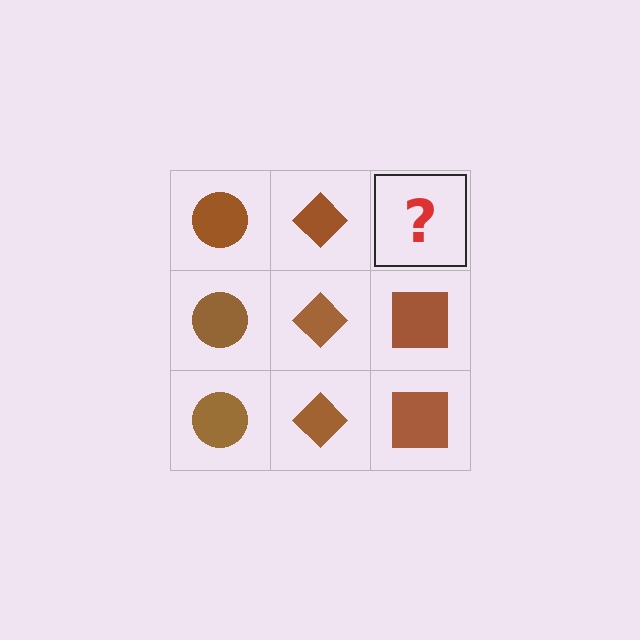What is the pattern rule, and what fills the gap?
The rule is that each column has a consistent shape. The gap should be filled with a brown square.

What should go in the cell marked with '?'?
The missing cell should contain a brown square.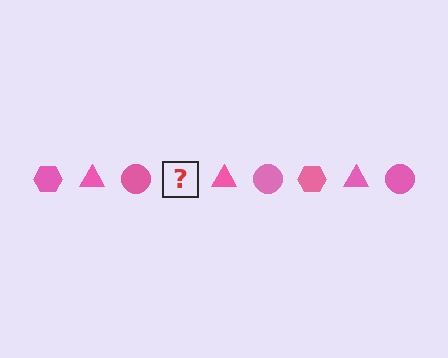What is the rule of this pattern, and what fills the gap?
The rule is that the pattern cycles through hexagon, triangle, circle shapes in pink. The gap should be filled with a pink hexagon.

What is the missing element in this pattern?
The missing element is a pink hexagon.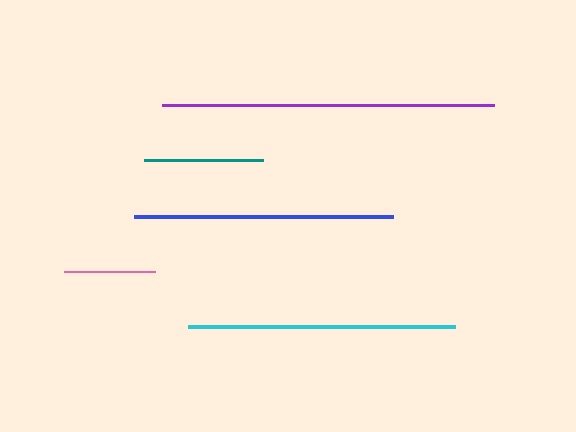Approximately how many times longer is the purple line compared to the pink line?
The purple line is approximately 3.7 times the length of the pink line.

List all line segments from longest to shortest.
From longest to shortest: purple, cyan, blue, teal, pink.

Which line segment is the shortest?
The pink line is the shortest at approximately 91 pixels.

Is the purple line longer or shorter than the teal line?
The purple line is longer than the teal line.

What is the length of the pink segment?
The pink segment is approximately 91 pixels long.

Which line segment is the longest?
The purple line is the longest at approximately 333 pixels.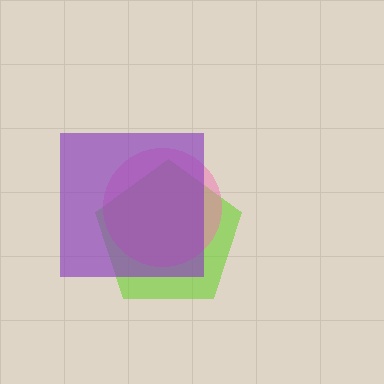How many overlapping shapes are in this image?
There are 3 overlapping shapes in the image.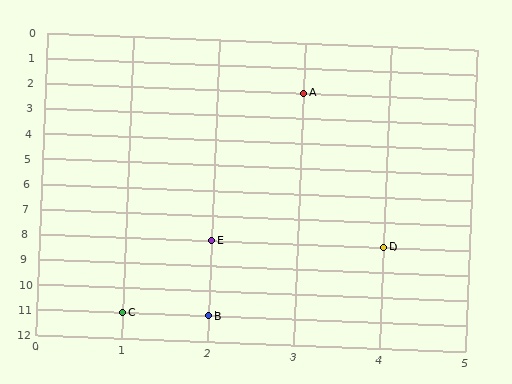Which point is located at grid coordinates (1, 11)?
Point C is at (1, 11).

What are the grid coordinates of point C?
Point C is at grid coordinates (1, 11).